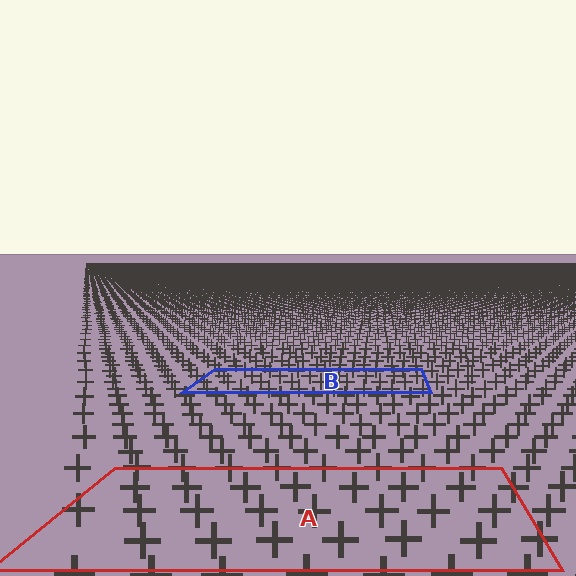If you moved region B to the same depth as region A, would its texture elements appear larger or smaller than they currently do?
They would appear larger. At a closer depth, the same texture elements are projected at a bigger on-screen size.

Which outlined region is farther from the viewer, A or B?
Region B is farther from the viewer — the texture elements inside it appear smaller and more densely packed.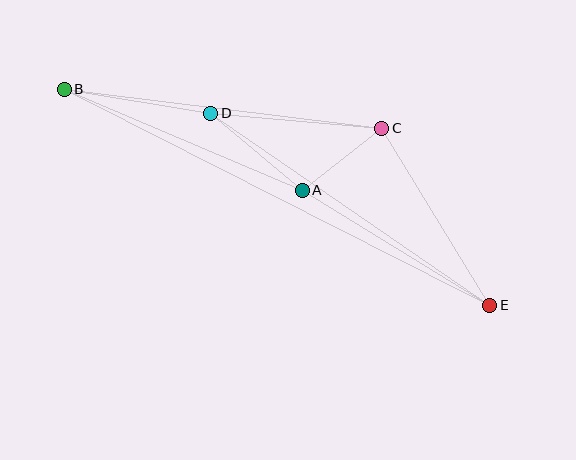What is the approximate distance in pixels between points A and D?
The distance between A and D is approximately 120 pixels.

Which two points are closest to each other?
Points A and C are closest to each other.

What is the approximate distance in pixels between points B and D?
The distance between B and D is approximately 149 pixels.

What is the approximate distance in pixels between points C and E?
The distance between C and E is approximately 207 pixels.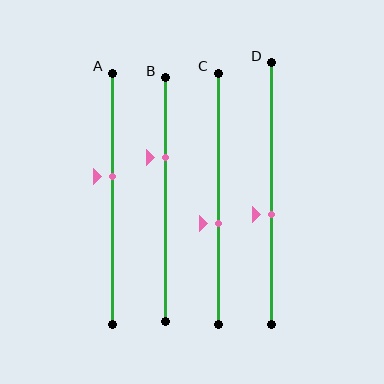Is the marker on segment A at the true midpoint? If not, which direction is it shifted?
No, the marker on segment A is shifted upward by about 9% of the segment length.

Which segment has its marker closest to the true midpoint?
Segment D has its marker closest to the true midpoint.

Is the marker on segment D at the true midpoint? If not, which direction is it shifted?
No, the marker on segment D is shifted downward by about 8% of the segment length.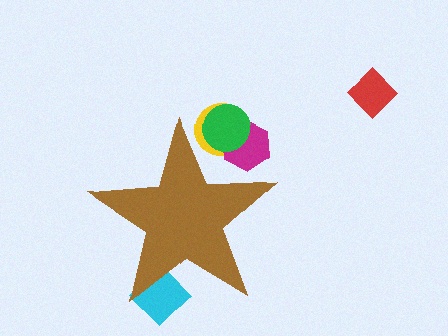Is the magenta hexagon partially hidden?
Yes, the magenta hexagon is partially hidden behind the brown star.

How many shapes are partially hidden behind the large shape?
4 shapes are partially hidden.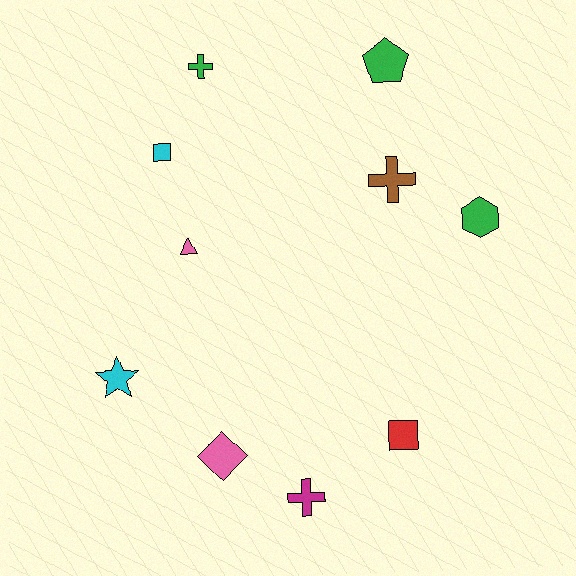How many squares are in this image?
There are 2 squares.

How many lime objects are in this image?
There are no lime objects.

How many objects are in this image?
There are 10 objects.